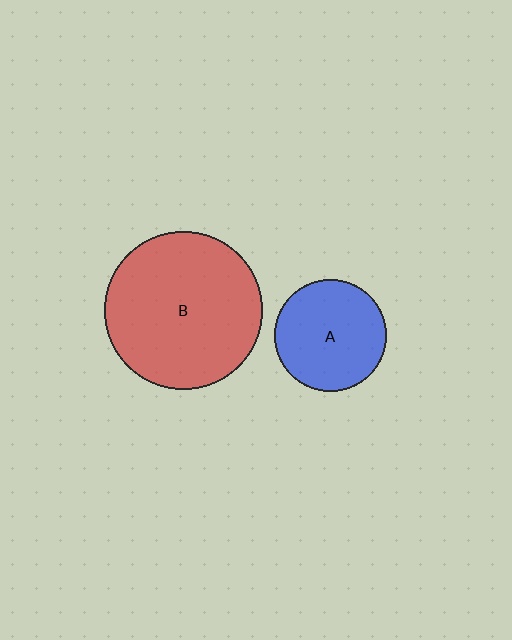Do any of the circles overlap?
No, none of the circles overlap.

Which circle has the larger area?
Circle B (red).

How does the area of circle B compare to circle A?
Approximately 2.0 times.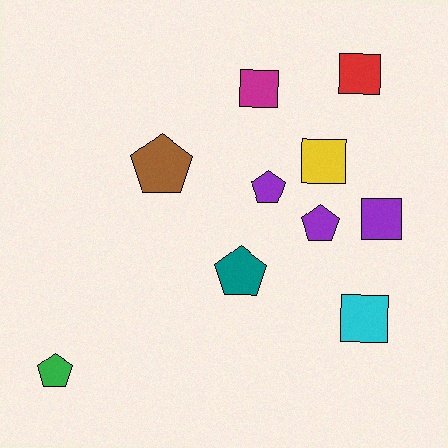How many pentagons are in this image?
There are 5 pentagons.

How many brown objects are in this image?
There is 1 brown object.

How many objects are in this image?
There are 10 objects.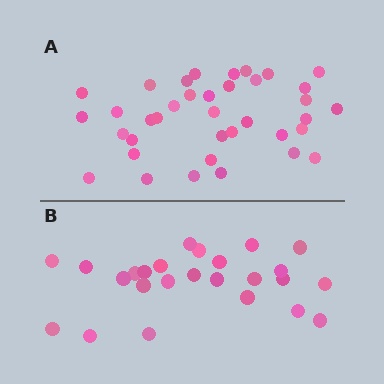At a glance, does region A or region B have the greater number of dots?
Region A (the top region) has more dots.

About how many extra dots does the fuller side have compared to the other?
Region A has roughly 12 or so more dots than region B.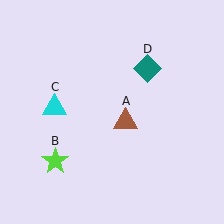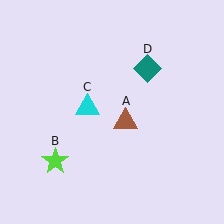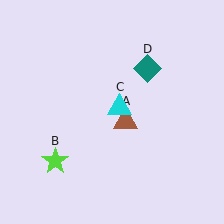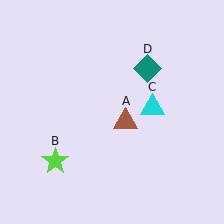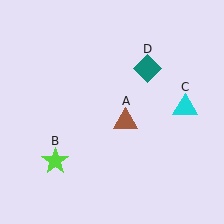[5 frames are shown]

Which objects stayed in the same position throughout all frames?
Brown triangle (object A) and lime star (object B) and teal diamond (object D) remained stationary.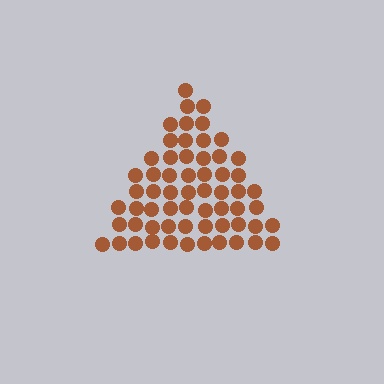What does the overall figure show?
The overall figure shows a triangle.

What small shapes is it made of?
It is made of small circles.